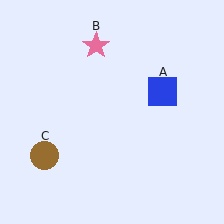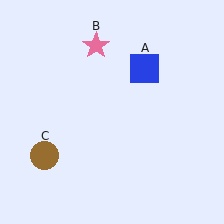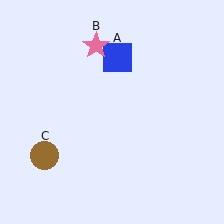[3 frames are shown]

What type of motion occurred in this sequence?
The blue square (object A) rotated counterclockwise around the center of the scene.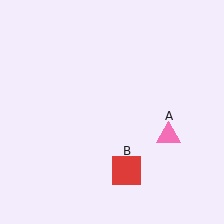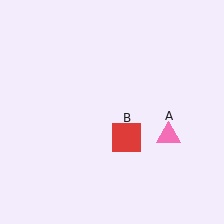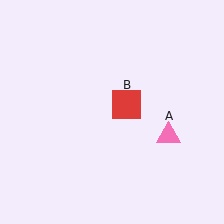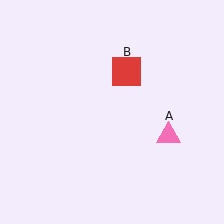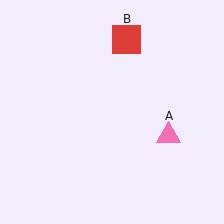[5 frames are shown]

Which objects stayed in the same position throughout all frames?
Pink triangle (object A) remained stationary.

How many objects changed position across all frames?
1 object changed position: red square (object B).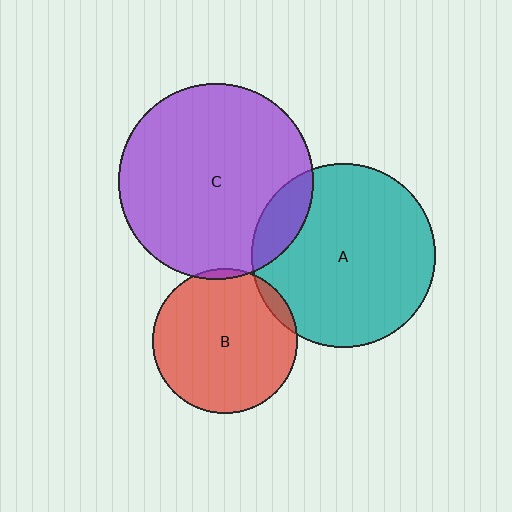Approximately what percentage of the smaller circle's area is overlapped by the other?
Approximately 5%.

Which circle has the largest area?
Circle C (purple).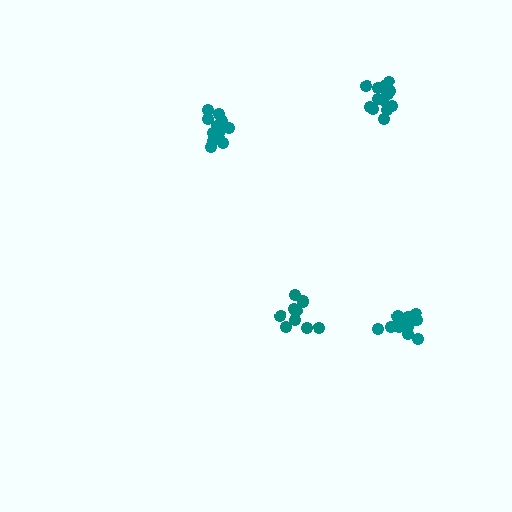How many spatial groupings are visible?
There are 4 spatial groupings.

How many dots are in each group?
Group 1: 13 dots, Group 2: 9 dots, Group 3: 14 dots, Group 4: 12 dots (48 total).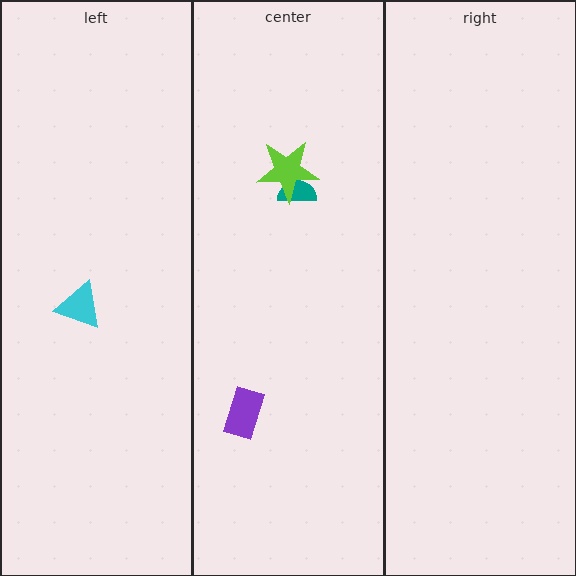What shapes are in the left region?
The cyan triangle.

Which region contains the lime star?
The center region.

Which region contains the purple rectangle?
The center region.